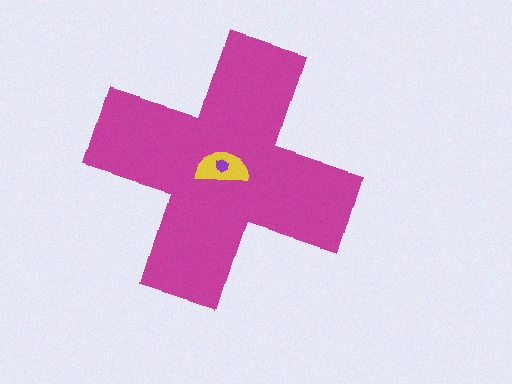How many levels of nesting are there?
3.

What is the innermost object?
The purple hexagon.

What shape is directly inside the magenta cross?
The yellow semicircle.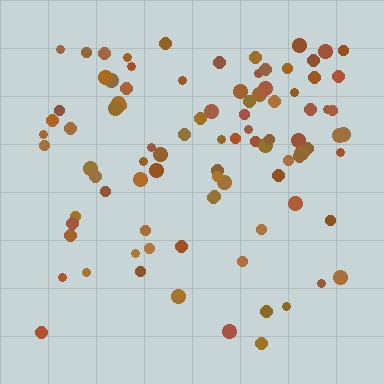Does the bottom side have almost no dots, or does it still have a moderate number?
Still a moderate number, just noticeably fewer than the top.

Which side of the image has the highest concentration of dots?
The top.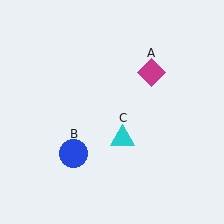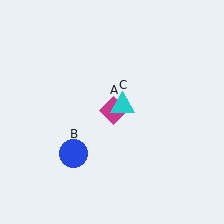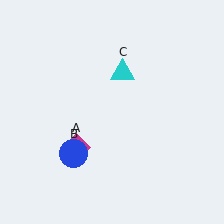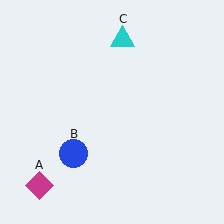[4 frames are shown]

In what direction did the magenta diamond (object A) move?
The magenta diamond (object A) moved down and to the left.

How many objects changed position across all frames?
2 objects changed position: magenta diamond (object A), cyan triangle (object C).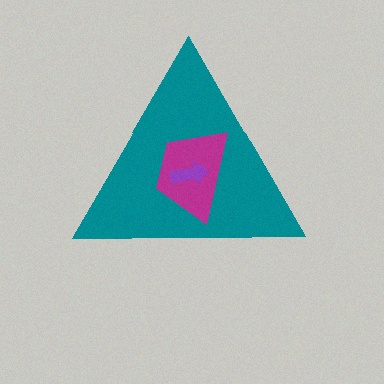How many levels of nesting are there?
3.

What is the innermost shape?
The purple arrow.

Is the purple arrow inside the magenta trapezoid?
Yes.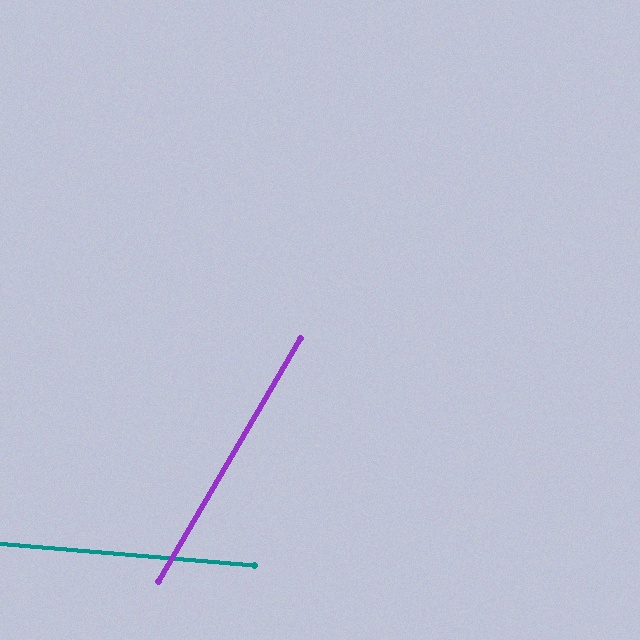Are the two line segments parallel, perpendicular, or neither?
Neither parallel nor perpendicular — they differ by about 65°.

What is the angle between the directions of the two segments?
Approximately 65 degrees.